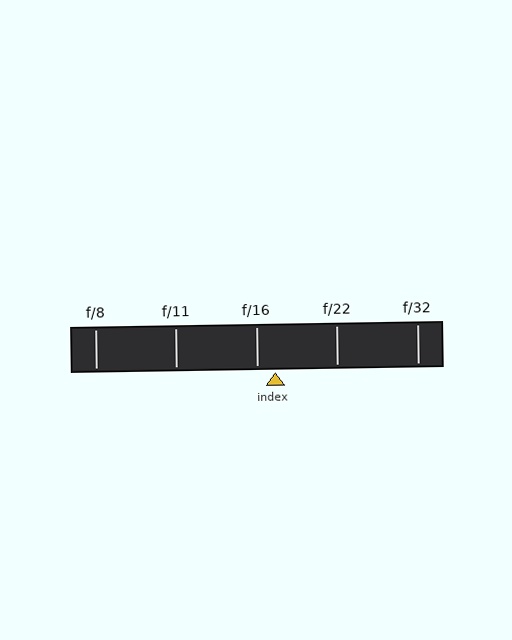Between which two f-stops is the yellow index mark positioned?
The index mark is between f/16 and f/22.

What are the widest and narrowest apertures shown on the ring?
The widest aperture shown is f/8 and the narrowest is f/32.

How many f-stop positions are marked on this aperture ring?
There are 5 f-stop positions marked.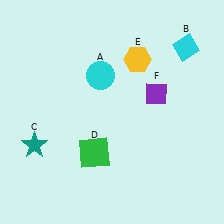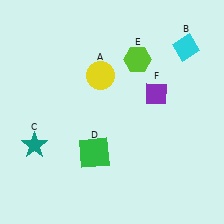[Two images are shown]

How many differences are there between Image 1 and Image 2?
There are 2 differences between the two images.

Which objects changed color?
A changed from cyan to yellow. E changed from yellow to lime.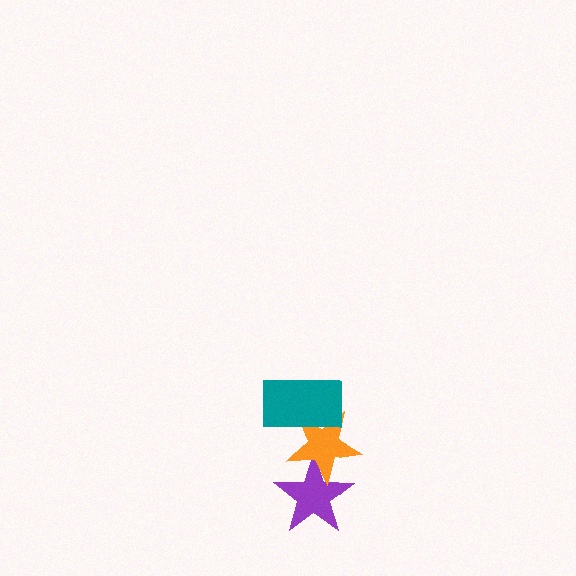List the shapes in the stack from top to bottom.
From top to bottom: the teal rectangle, the orange star, the purple star.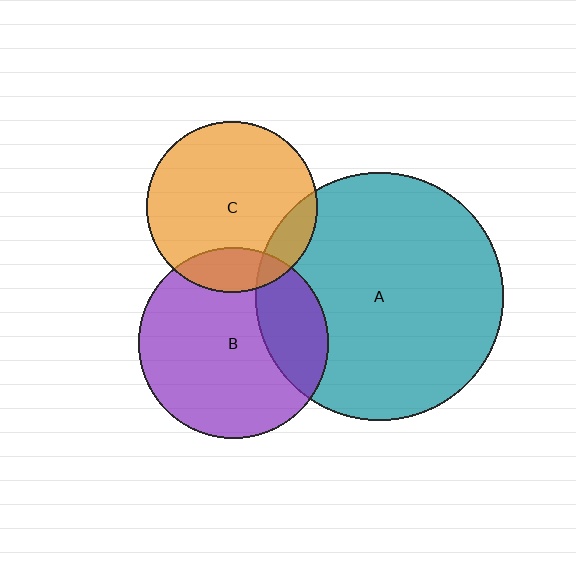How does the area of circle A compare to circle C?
Approximately 2.1 times.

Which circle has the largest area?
Circle A (teal).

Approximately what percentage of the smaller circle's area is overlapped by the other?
Approximately 25%.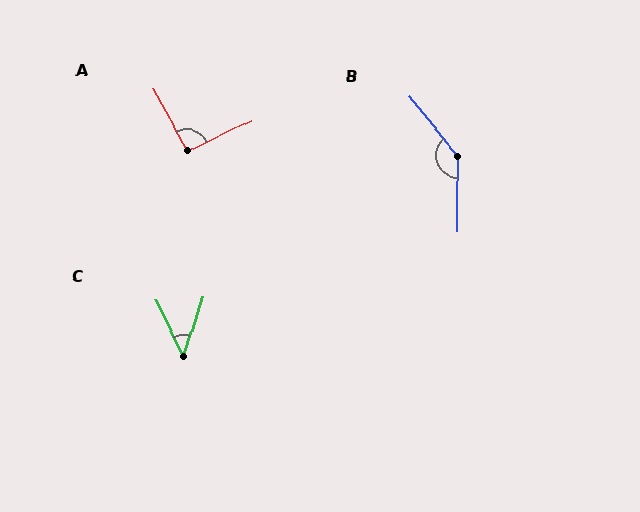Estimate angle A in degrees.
Approximately 93 degrees.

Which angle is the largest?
B, at approximately 141 degrees.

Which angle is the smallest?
C, at approximately 44 degrees.